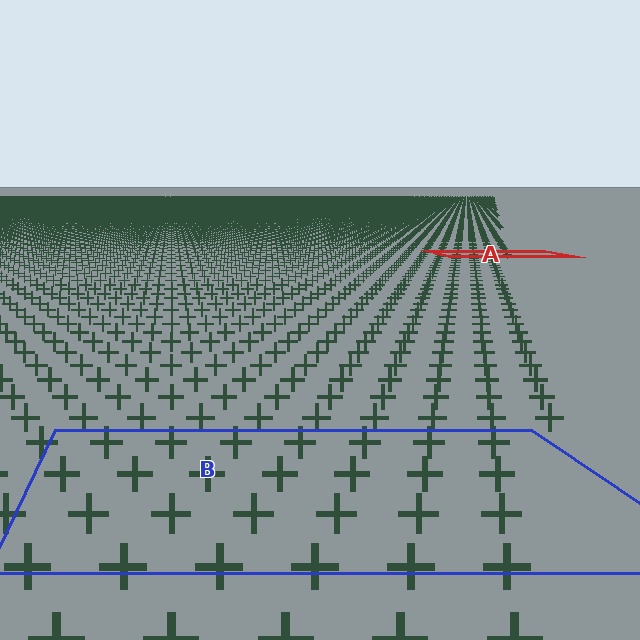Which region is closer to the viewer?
Region B is closer. The texture elements there are larger and more spread out.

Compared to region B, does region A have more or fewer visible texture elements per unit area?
Region A has more texture elements per unit area — they are packed more densely because it is farther away.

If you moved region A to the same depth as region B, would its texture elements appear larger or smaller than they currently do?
They would appear larger. At a closer depth, the same texture elements are projected at a bigger on-screen size.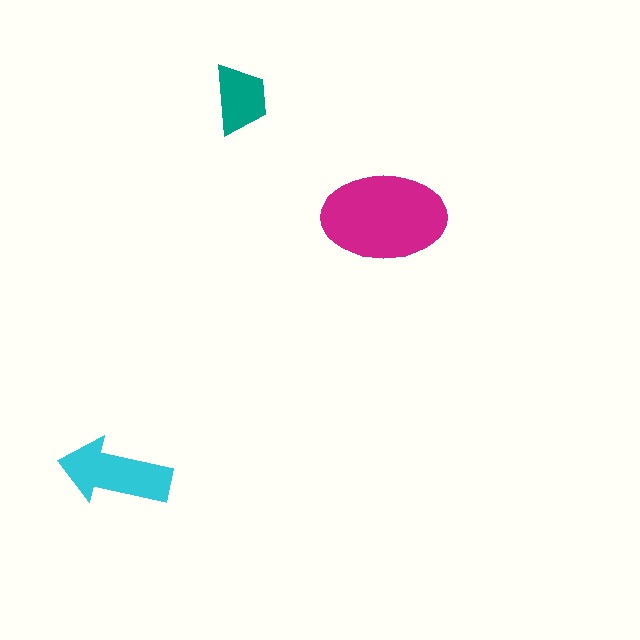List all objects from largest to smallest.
The magenta ellipse, the cyan arrow, the teal trapezoid.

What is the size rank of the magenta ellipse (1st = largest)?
1st.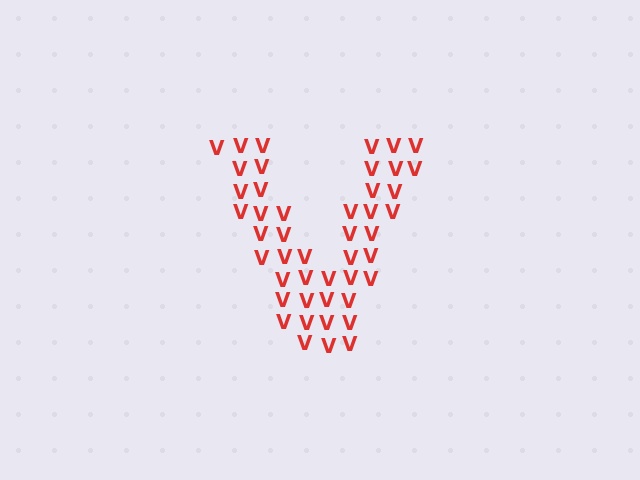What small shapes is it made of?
It is made of small letter V's.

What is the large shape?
The large shape is the letter V.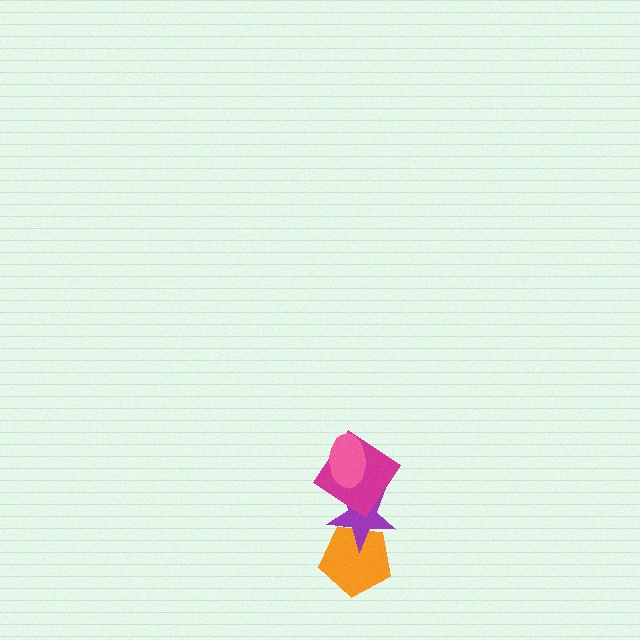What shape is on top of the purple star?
The magenta diamond is on top of the purple star.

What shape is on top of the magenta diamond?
The pink ellipse is on top of the magenta diamond.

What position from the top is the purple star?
The purple star is 3rd from the top.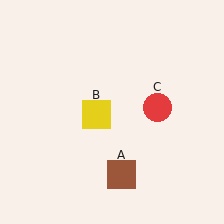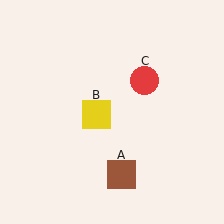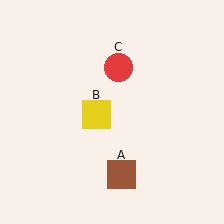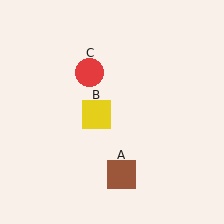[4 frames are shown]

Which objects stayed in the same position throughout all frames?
Brown square (object A) and yellow square (object B) remained stationary.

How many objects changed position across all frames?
1 object changed position: red circle (object C).